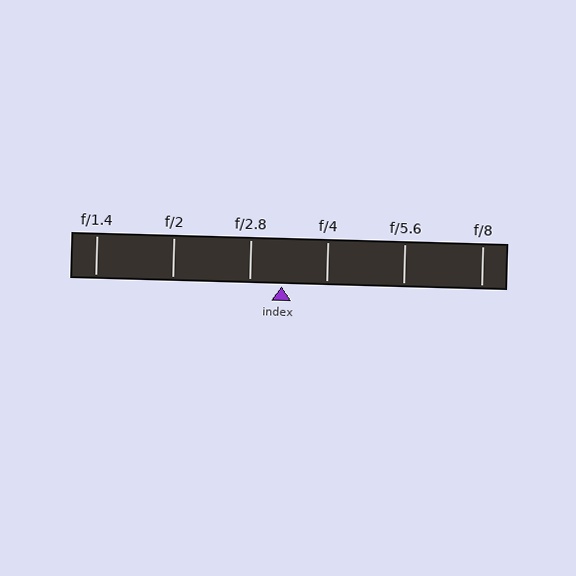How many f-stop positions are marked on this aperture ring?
There are 6 f-stop positions marked.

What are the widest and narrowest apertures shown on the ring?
The widest aperture shown is f/1.4 and the narrowest is f/8.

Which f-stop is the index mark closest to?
The index mark is closest to f/2.8.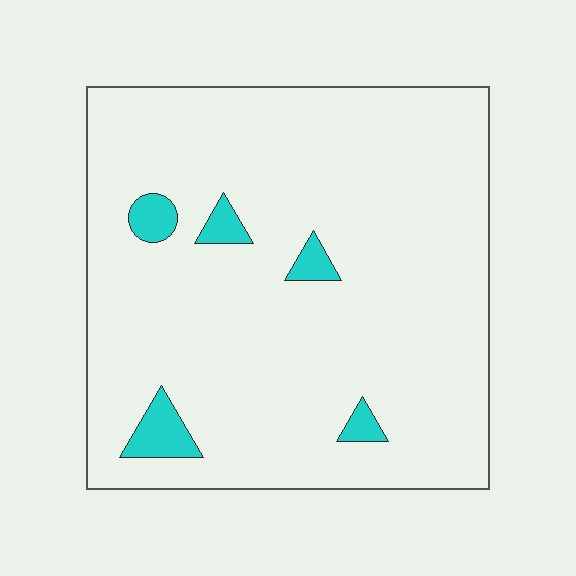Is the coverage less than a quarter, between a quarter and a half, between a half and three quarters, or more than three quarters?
Less than a quarter.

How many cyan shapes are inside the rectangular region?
5.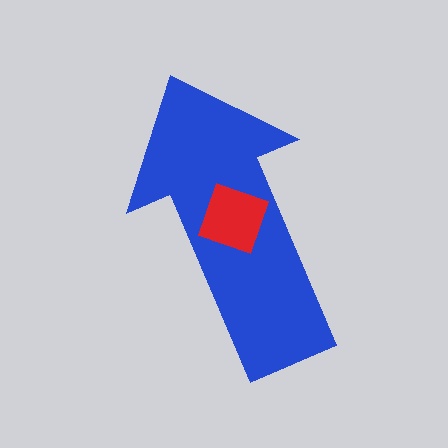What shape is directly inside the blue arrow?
The red square.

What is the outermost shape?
The blue arrow.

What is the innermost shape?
The red square.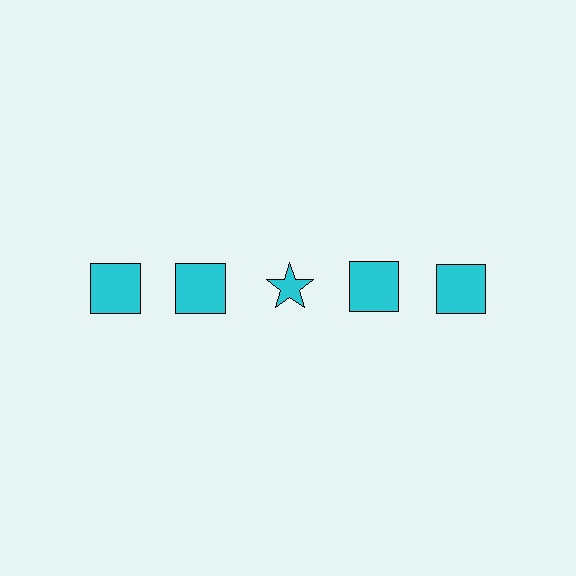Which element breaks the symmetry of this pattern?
The cyan star in the top row, center column breaks the symmetry. All other shapes are cyan squares.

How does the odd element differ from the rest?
It has a different shape: star instead of square.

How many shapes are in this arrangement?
There are 5 shapes arranged in a grid pattern.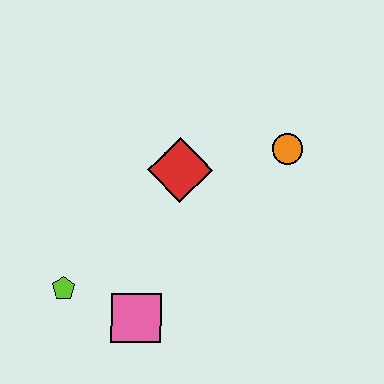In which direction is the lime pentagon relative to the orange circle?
The lime pentagon is to the left of the orange circle.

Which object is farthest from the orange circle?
The lime pentagon is farthest from the orange circle.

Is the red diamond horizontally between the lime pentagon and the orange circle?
Yes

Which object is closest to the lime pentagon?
The pink square is closest to the lime pentagon.